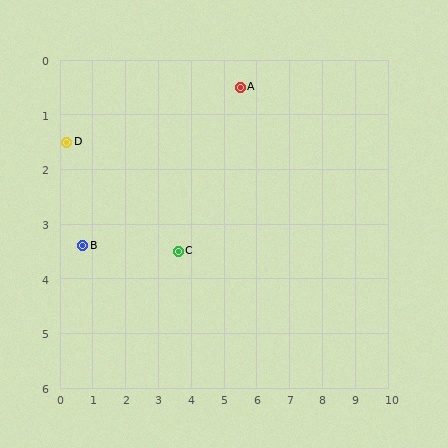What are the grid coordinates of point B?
Point B is at approximately (0.7, 3.4).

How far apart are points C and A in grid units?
Points C and A are about 3.6 grid units apart.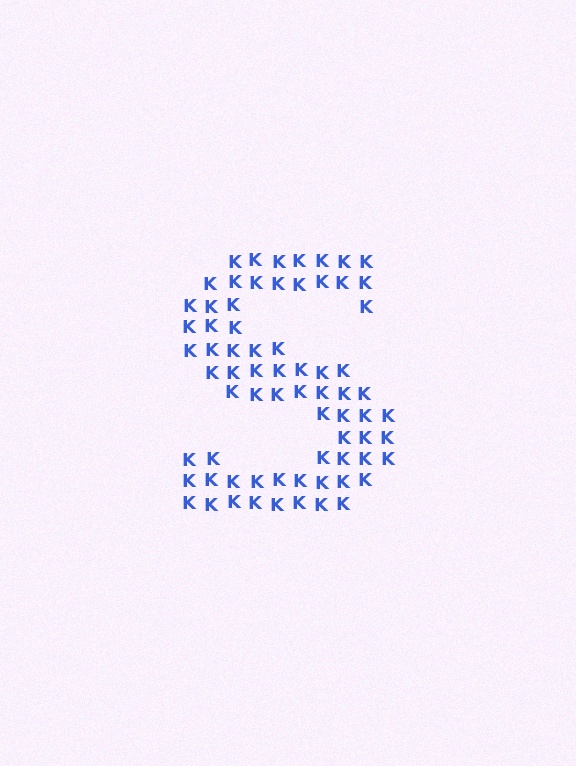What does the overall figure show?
The overall figure shows the letter S.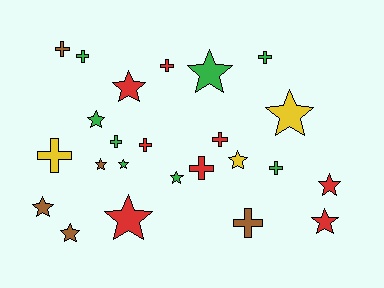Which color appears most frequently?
Green, with 8 objects.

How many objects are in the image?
There are 24 objects.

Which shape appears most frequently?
Star, with 13 objects.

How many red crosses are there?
There are 4 red crosses.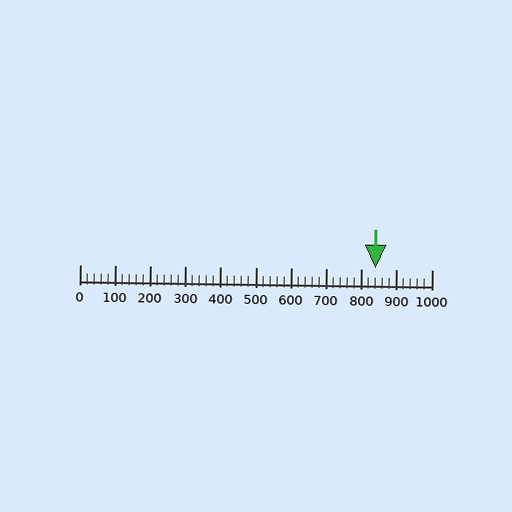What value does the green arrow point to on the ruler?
The green arrow points to approximately 840.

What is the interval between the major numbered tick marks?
The major tick marks are spaced 100 units apart.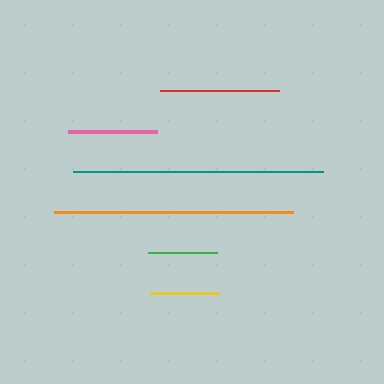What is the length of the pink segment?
The pink segment is approximately 89 pixels long.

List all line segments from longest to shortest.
From longest to shortest: teal, orange, red, pink, green, yellow.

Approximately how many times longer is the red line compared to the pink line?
The red line is approximately 1.3 times the length of the pink line.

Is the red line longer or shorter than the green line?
The red line is longer than the green line.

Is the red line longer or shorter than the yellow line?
The red line is longer than the yellow line.